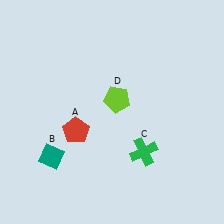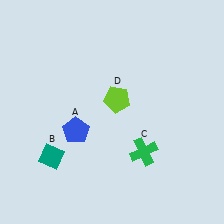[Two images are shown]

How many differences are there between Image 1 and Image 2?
There is 1 difference between the two images.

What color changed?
The pentagon (A) changed from red in Image 1 to blue in Image 2.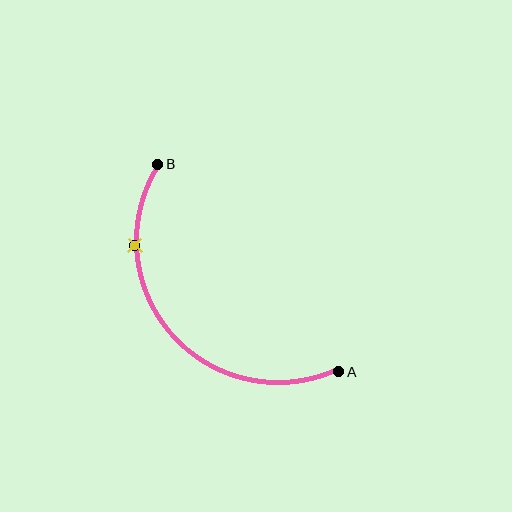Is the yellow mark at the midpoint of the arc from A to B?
No. The yellow mark lies on the arc but is closer to endpoint B. The arc midpoint would be at the point on the curve equidistant along the arc from both A and B.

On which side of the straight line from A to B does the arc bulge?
The arc bulges below and to the left of the straight line connecting A and B.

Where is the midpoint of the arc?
The arc midpoint is the point on the curve farthest from the straight line joining A and B. It sits below and to the left of that line.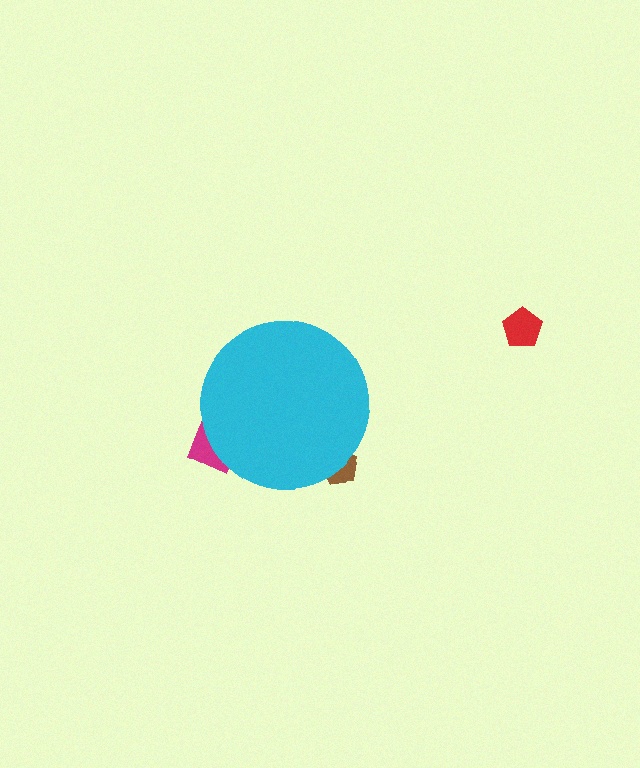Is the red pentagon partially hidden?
No, the red pentagon is fully visible.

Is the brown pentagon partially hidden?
Yes, the brown pentagon is partially hidden behind the cyan circle.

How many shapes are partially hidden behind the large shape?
2 shapes are partially hidden.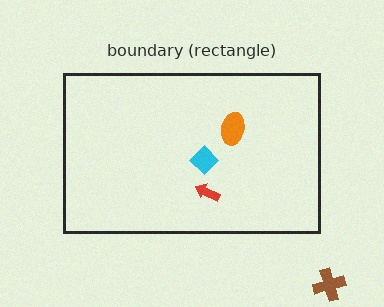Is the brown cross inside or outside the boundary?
Outside.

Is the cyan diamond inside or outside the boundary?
Inside.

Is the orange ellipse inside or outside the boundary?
Inside.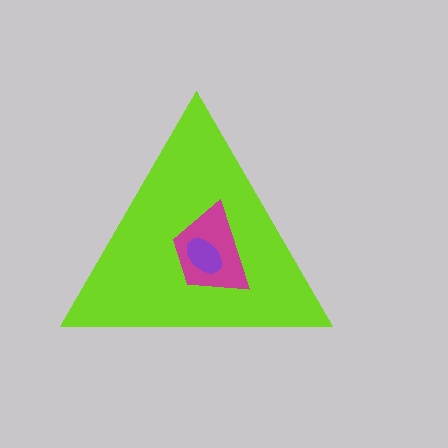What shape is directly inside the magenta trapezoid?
The purple ellipse.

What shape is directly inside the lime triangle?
The magenta trapezoid.